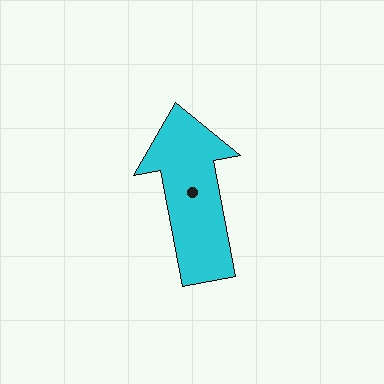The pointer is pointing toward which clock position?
Roughly 12 o'clock.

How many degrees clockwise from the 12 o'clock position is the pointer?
Approximately 349 degrees.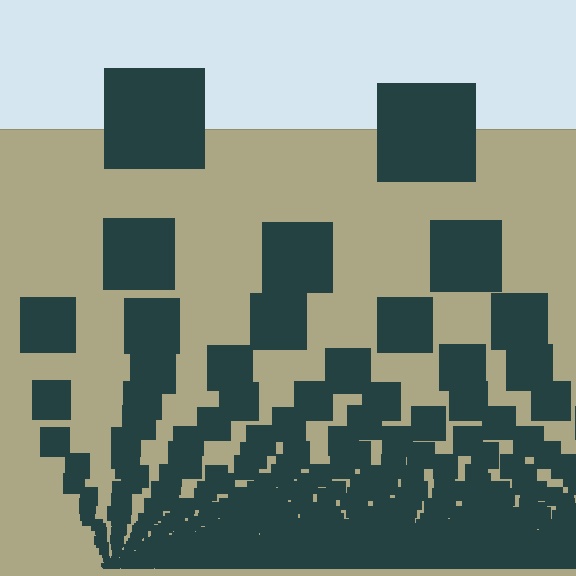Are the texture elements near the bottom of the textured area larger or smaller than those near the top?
Smaller. The gradient is inverted — elements near the bottom are smaller and denser.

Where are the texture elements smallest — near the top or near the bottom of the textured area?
Near the bottom.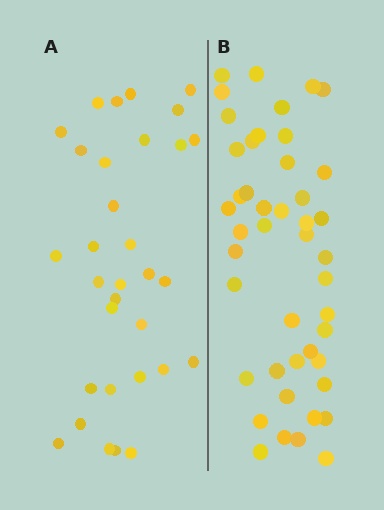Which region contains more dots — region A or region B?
Region B (the right region) has more dots.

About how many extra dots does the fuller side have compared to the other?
Region B has approximately 15 more dots than region A.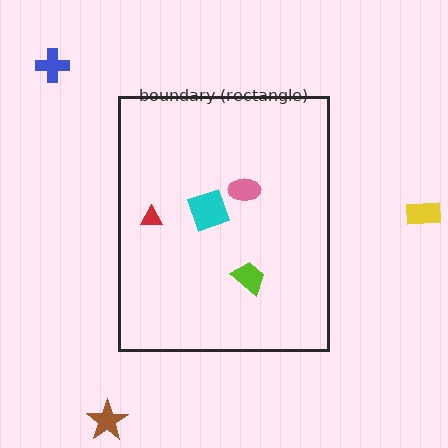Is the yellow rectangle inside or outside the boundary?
Outside.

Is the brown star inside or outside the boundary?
Outside.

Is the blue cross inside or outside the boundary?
Outside.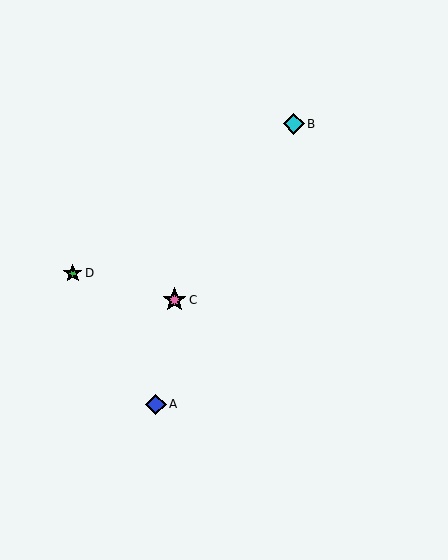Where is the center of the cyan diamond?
The center of the cyan diamond is at (294, 124).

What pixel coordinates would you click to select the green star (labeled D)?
Click at (73, 273) to select the green star D.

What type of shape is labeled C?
Shape C is a pink star.